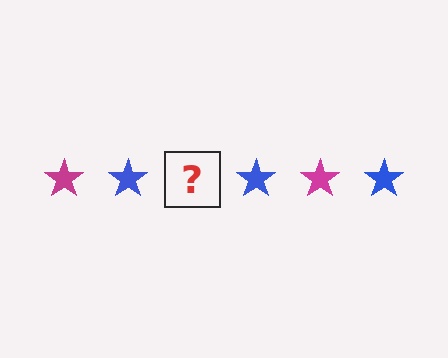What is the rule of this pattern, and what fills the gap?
The rule is that the pattern cycles through magenta, blue stars. The gap should be filled with a magenta star.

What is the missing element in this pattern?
The missing element is a magenta star.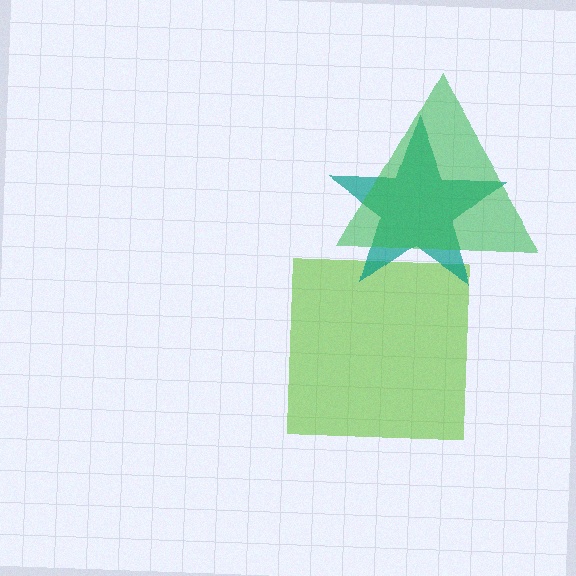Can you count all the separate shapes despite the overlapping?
Yes, there are 3 separate shapes.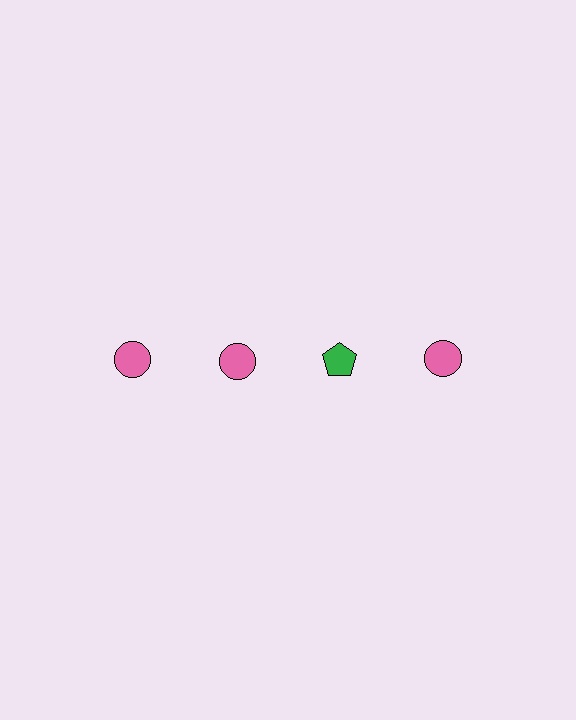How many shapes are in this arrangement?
There are 4 shapes arranged in a grid pattern.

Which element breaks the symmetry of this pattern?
The green pentagon in the top row, center column breaks the symmetry. All other shapes are pink circles.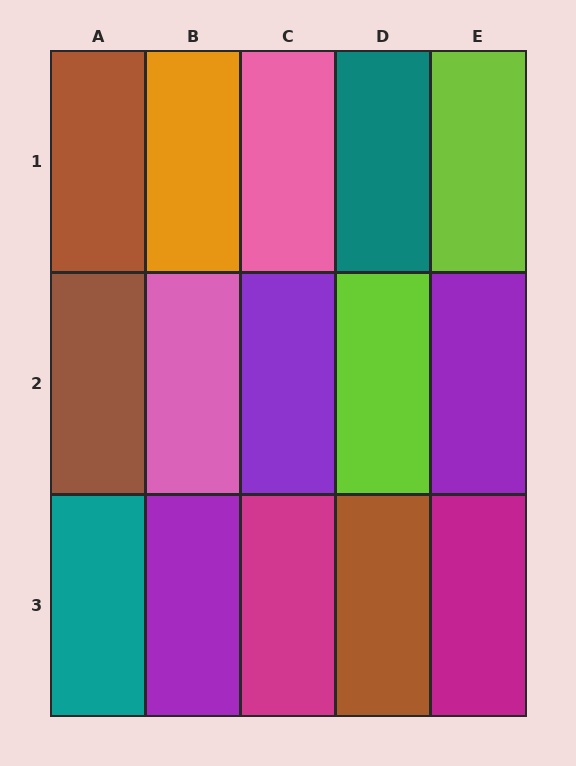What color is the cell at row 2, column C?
Purple.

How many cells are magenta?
2 cells are magenta.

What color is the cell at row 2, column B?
Pink.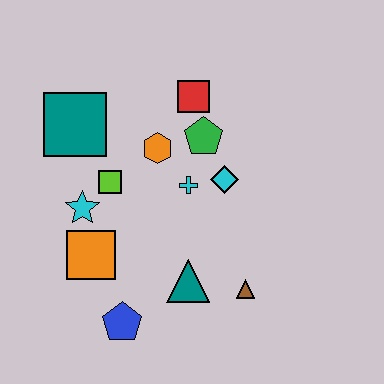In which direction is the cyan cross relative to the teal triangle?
The cyan cross is above the teal triangle.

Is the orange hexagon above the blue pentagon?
Yes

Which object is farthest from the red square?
The blue pentagon is farthest from the red square.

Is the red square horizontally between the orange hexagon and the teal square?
No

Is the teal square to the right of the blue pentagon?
No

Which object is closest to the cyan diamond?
The cyan cross is closest to the cyan diamond.